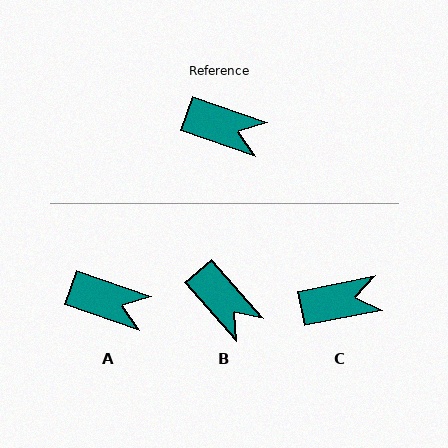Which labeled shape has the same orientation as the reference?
A.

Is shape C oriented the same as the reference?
No, it is off by about 30 degrees.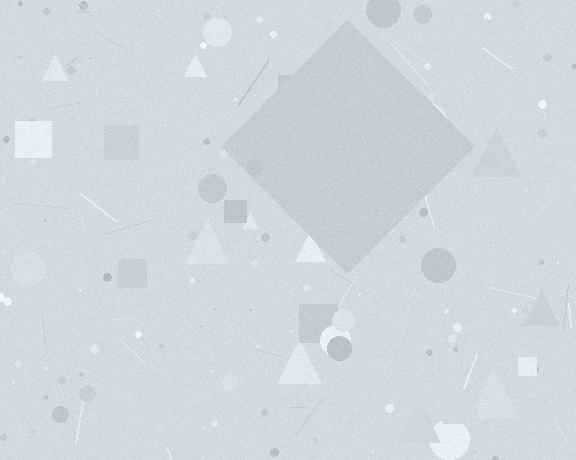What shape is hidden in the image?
A diamond is hidden in the image.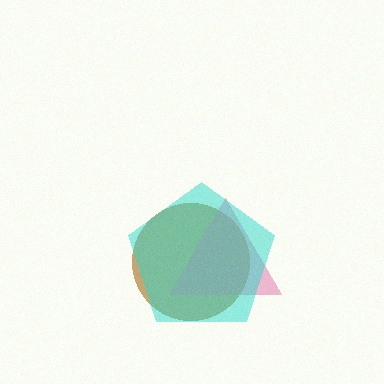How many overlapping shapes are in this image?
There are 3 overlapping shapes in the image.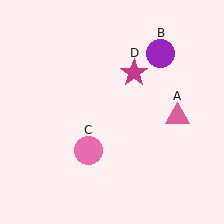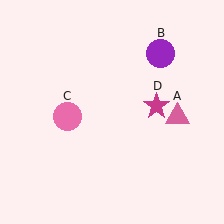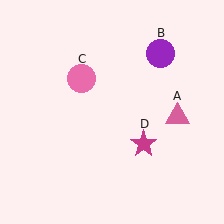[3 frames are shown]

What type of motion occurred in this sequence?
The pink circle (object C), magenta star (object D) rotated clockwise around the center of the scene.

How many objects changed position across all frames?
2 objects changed position: pink circle (object C), magenta star (object D).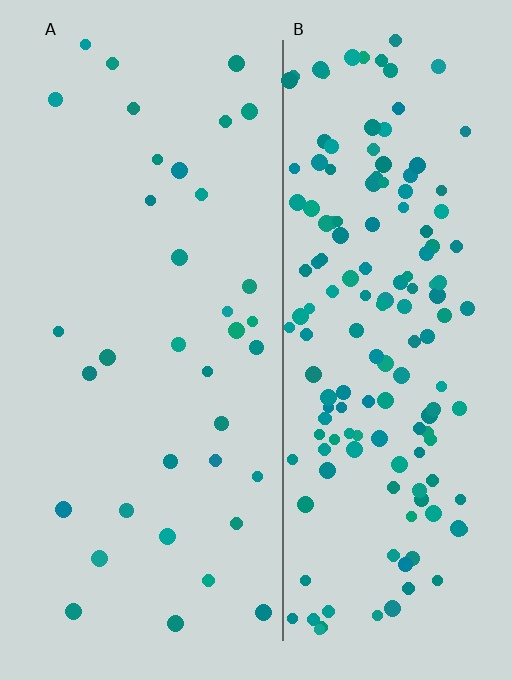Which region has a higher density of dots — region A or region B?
B (the right).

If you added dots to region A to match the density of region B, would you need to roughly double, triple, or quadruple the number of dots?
Approximately quadruple.